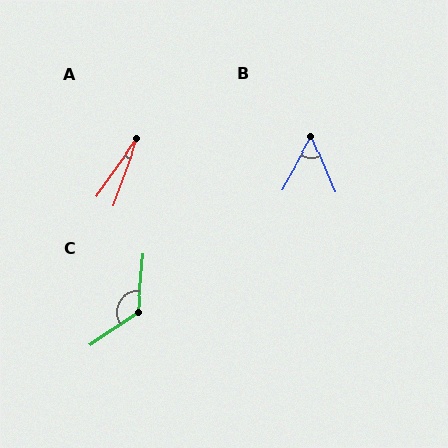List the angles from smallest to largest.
A (15°), B (52°), C (129°).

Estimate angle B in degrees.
Approximately 52 degrees.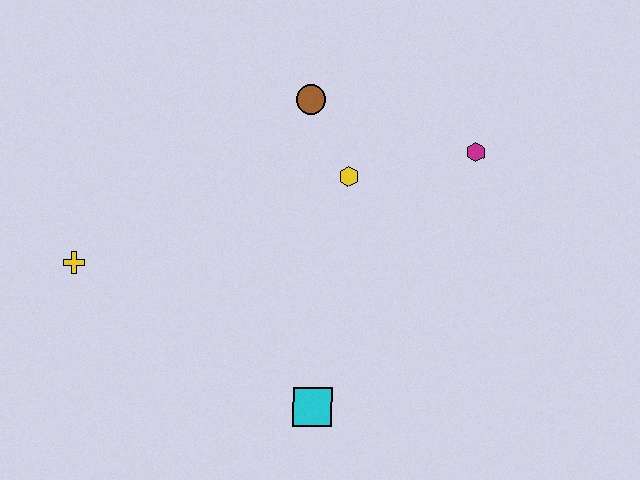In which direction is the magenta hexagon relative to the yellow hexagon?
The magenta hexagon is to the right of the yellow hexagon.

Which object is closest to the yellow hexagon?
The brown circle is closest to the yellow hexagon.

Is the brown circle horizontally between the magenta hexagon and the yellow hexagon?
No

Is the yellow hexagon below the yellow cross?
No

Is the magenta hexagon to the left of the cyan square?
No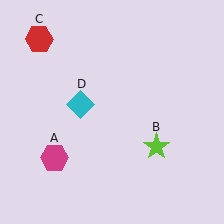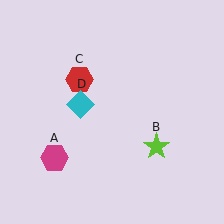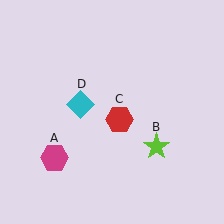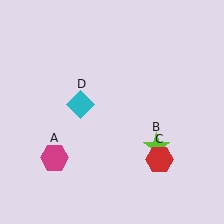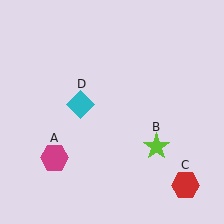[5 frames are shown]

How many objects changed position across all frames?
1 object changed position: red hexagon (object C).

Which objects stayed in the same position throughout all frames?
Magenta hexagon (object A) and lime star (object B) and cyan diamond (object D) remained stationary.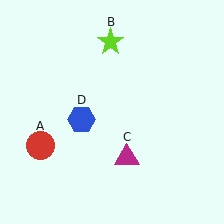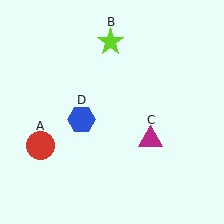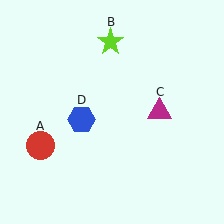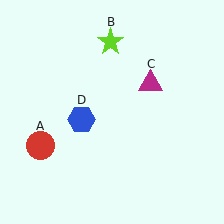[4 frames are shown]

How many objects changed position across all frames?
1 object changed position: magenta triangle (object C).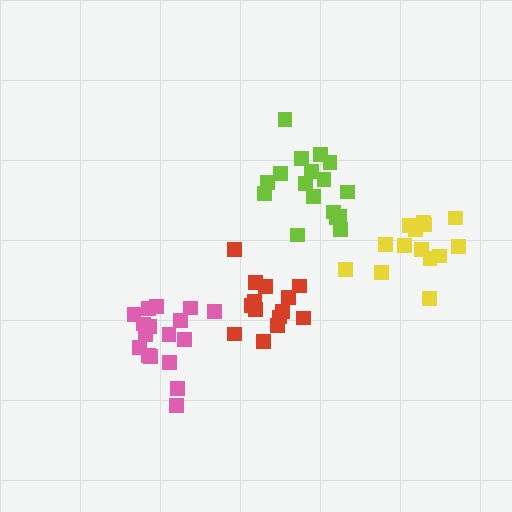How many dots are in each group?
Group 1: 17 dots, Group 2: 17 dots, Group 3: 14 dots, Group 4: 14 dots (62 total).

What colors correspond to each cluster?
The clusters are colored: pink, lime, yellow, red.